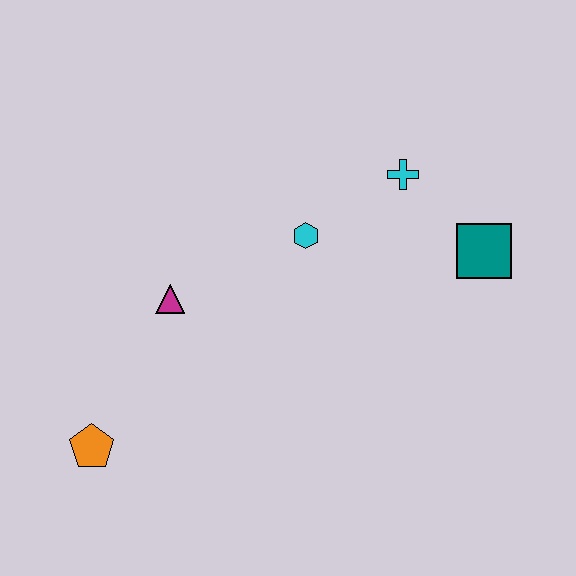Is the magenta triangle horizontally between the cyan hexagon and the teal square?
No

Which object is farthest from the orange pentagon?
The teal square is farthest from the orange pentagon.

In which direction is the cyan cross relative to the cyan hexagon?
The cyan cross is to the right of the cyan hexagon.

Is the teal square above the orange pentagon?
Yes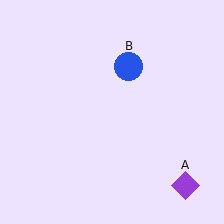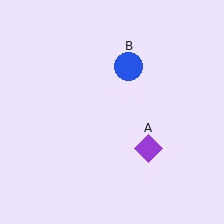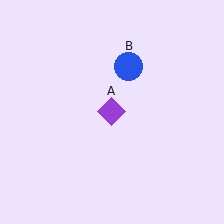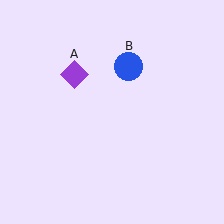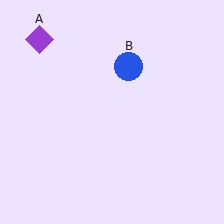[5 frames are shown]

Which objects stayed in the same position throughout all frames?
Blue circle (object B) remained stationary.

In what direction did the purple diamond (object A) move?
The purple diamond (object A) moved up and to the left.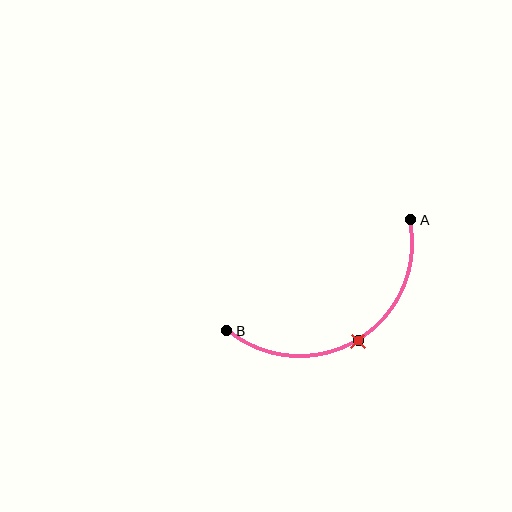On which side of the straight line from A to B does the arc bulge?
The arc bulges below the straight line connecting A and B.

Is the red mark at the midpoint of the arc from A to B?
Yes. The red mark lies on the arc at equal arc-length from both A and B — it is the arc midpoint.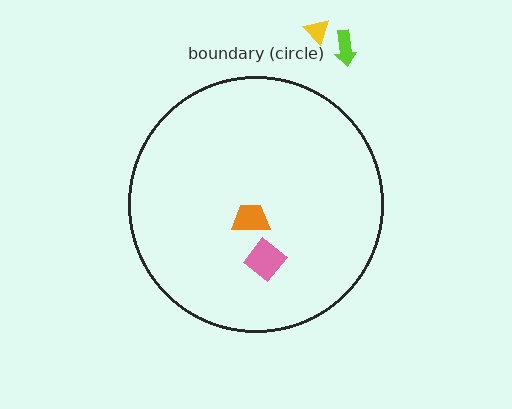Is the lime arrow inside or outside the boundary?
Outside.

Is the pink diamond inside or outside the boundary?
Inside.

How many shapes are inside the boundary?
2 inside, 2 outside.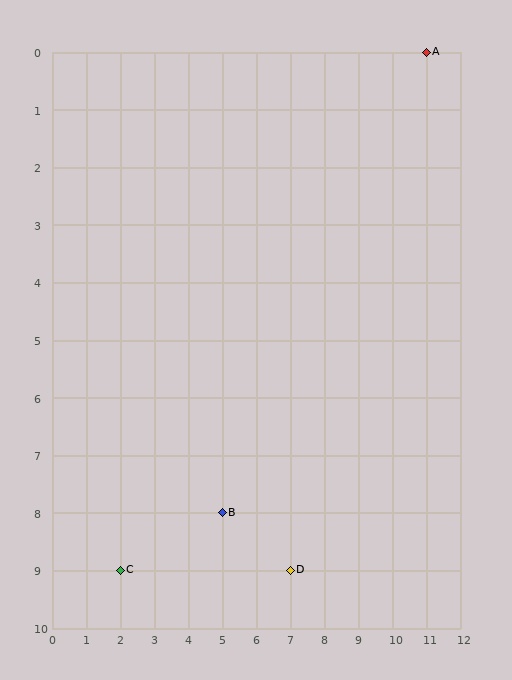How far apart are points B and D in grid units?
Points B and D are 2 columns and 1 row apart (about 2.2 grid units diagonally).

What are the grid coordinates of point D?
Point D is at grid coordinates (7, 9).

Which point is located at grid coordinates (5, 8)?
Point B is at (5, 8).